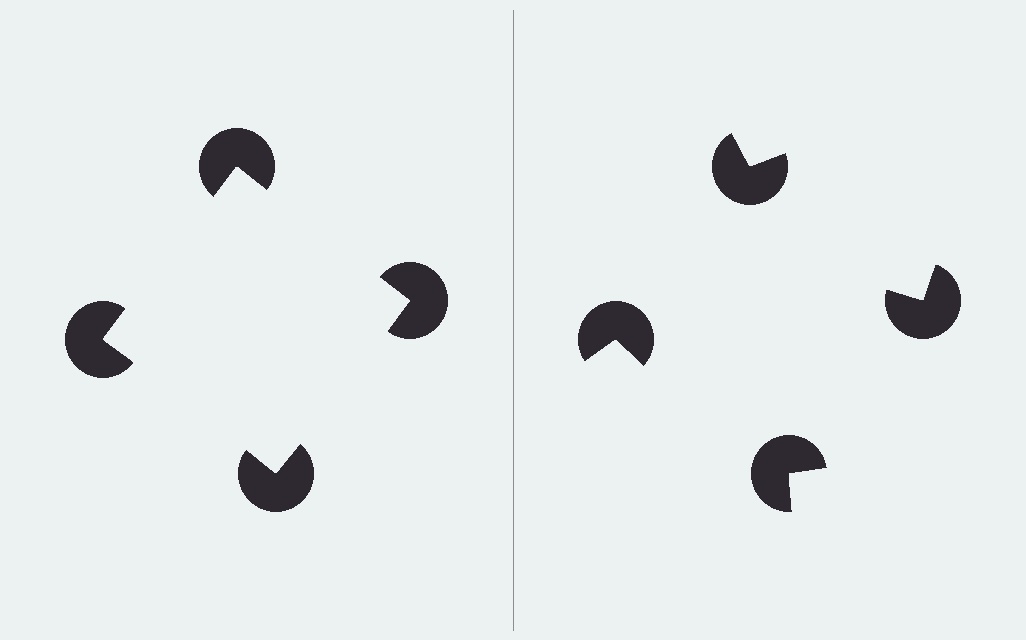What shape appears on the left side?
An illusory square.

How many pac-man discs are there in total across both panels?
8 — 4 on each side.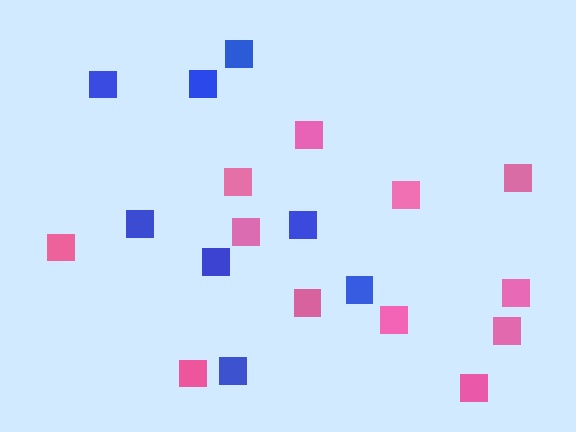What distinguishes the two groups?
There are 2 groups: one group of blue squares (8) and one group of pink squares (12).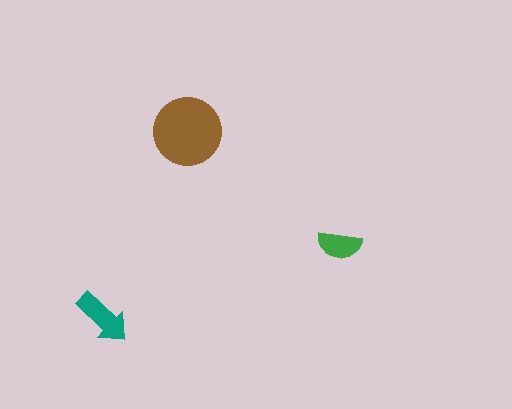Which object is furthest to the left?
The teal arrow is leftmost.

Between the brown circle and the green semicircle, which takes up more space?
The brown circle.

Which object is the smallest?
The green semicircle.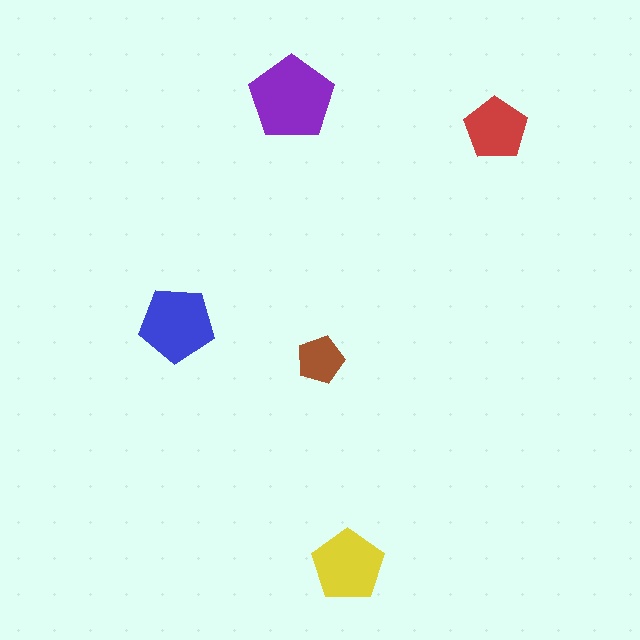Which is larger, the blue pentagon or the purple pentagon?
The purple one.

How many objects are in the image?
There are 5 objects in the image.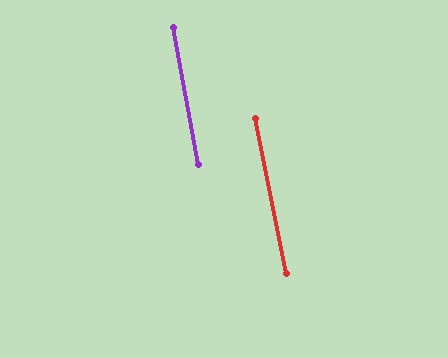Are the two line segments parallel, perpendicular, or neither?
Parallel — their directions differ by only 1.1°.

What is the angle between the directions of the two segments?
Approximately 1 degree.